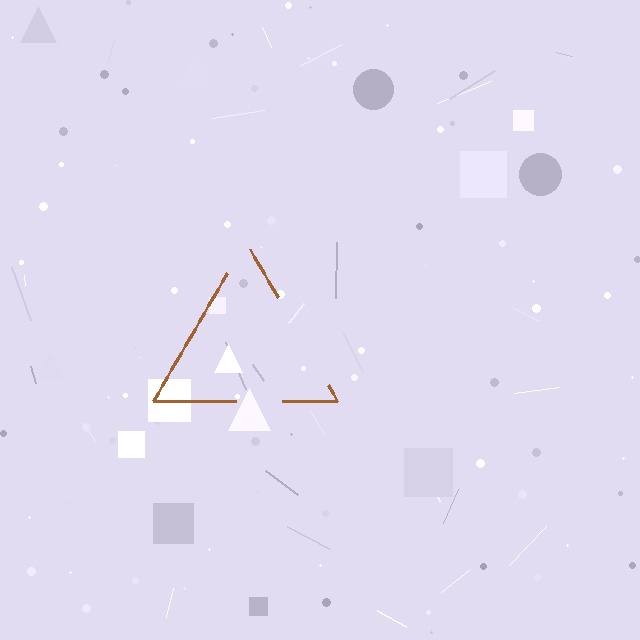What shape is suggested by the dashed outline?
The dashed outline suggests a triangle.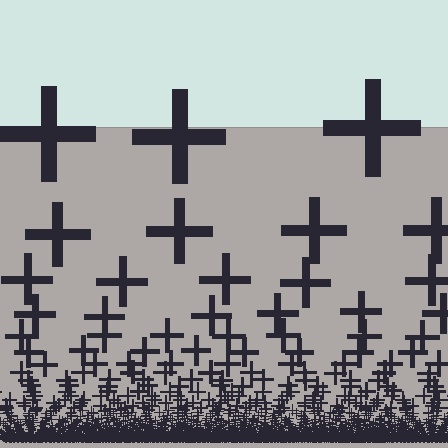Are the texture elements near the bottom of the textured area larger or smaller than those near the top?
Smaller. The gradient is inverted — elements near the bottom are smaller and denser.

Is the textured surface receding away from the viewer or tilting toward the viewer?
The surface appears to tilt toward the viewer. Texture elements get larger and sparser toward the top.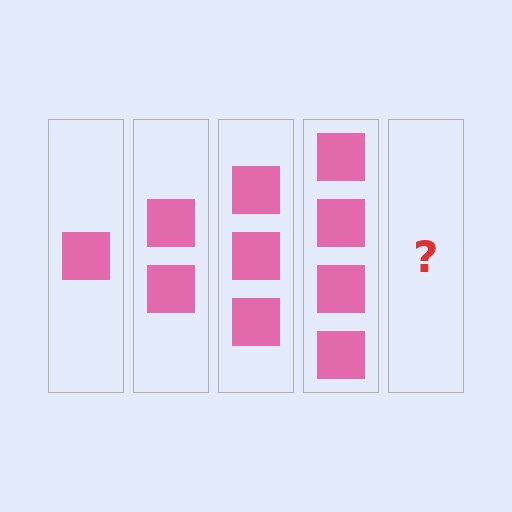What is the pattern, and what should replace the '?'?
The pattern is that each step adds one more square. The '?' should be 5 squares.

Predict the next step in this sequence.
The next step is 5 squares.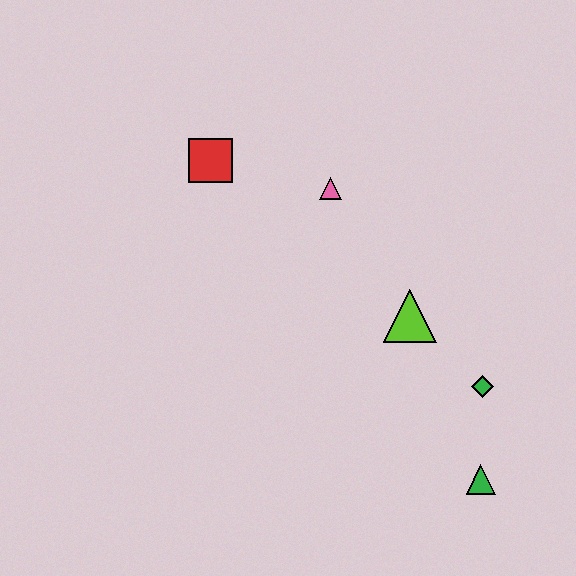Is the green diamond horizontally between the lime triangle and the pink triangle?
No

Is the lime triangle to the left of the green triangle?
Yes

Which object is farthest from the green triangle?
The red square is farthest from the green triangle.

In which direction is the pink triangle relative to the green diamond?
The pink triangle is above the green diamond.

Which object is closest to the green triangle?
The green diamond is closest to the green triangle.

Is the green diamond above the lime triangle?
No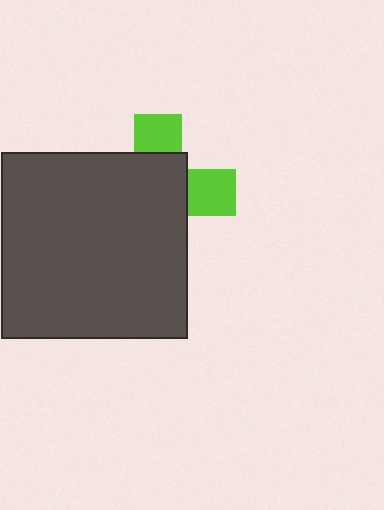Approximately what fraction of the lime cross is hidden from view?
Roughly 68% of the lime cross is hidden behind the dark gray square.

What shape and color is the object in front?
The object in front is a dark gray square.